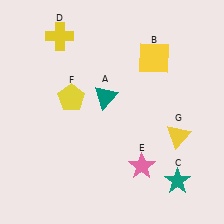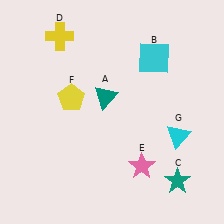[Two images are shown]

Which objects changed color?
B changed from yellow to cyan. G changed from yellow to cyan.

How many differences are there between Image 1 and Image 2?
There are 2 differences between the two images.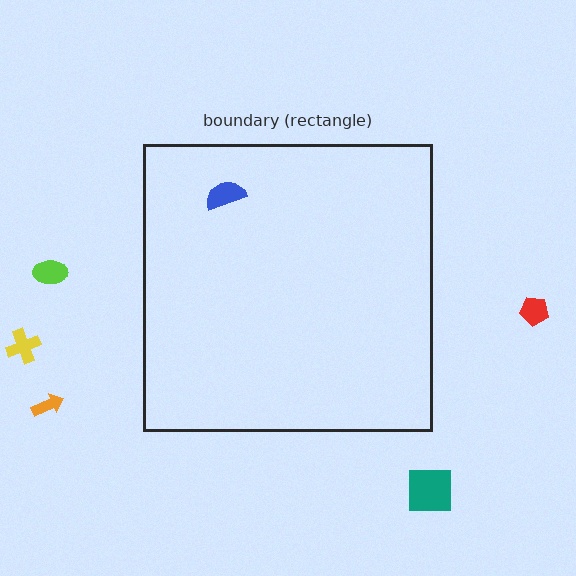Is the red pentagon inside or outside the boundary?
Outside.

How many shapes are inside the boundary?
1 inside, 5 outside.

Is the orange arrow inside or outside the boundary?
Outside.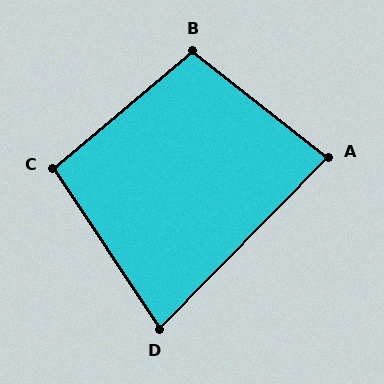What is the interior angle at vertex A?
Approximately 83 degrees (acute).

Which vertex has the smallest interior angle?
D, at approximately 78 degrees.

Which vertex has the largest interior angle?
B, at approximately 102 degrees.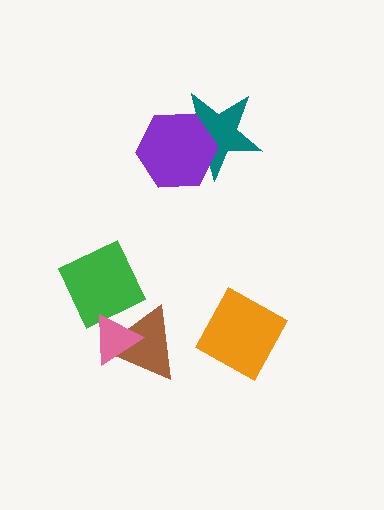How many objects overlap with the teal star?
1 object overlaps with the teal star.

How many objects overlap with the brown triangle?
2 objects overlap with the brown triangle.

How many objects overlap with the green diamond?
2 objects overlap with the green diamond.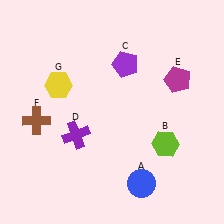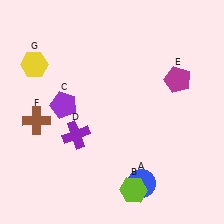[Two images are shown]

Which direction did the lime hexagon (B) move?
The lime hexagon (B) moved down.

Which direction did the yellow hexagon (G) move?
The yellow hexagon (G) moved left.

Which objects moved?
The objects that moved are: the lime hexagon (B), the purple pentagon (C), the yellow hexagon (G).